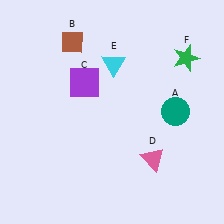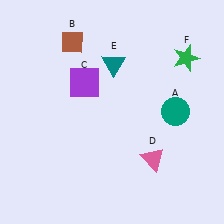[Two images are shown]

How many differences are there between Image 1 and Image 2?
There is 1 difference between the two images.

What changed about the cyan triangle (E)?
In Image 1, E is cyan. In Image 2, it changed to teal.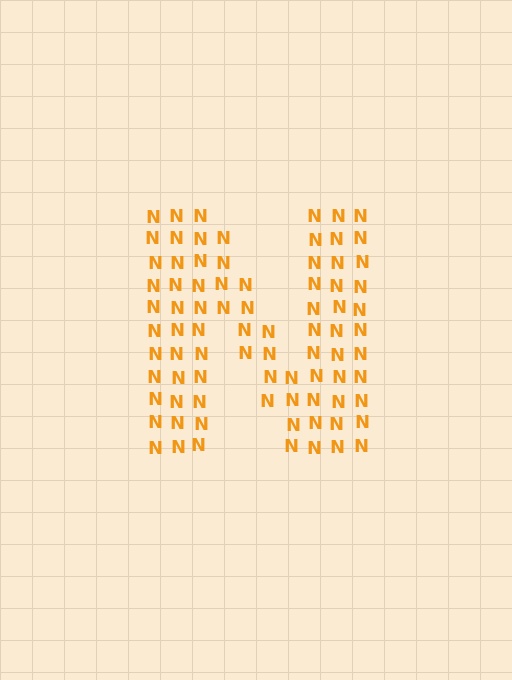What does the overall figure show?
The overall figure shows the letter N.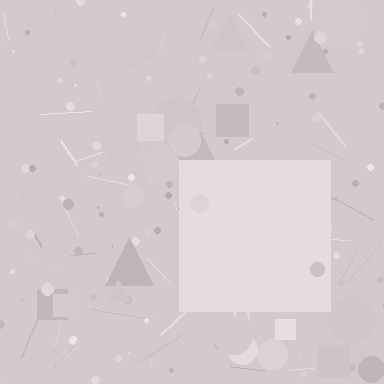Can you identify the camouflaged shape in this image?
The camouflaged shape is a square.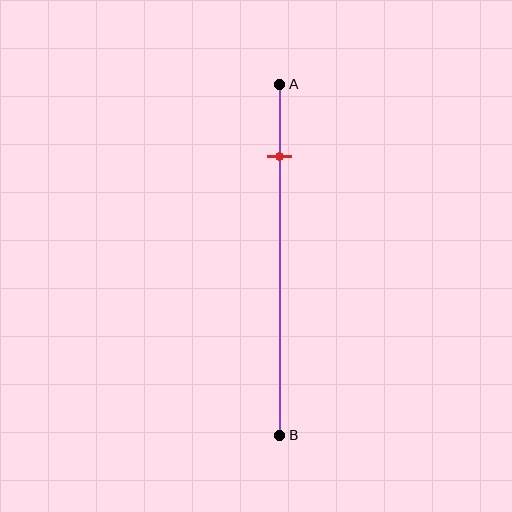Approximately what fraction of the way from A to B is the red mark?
The red mark is approximately 20% of the way from A to B.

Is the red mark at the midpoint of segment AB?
No, the mark is at about 20% from A, not at the 50% midpoint.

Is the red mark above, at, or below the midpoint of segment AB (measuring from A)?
The red mark is above the midpoint of segment AB.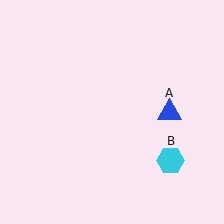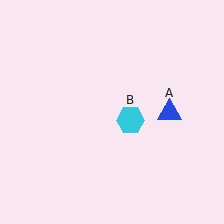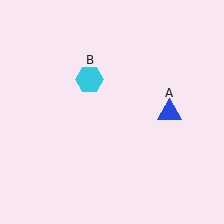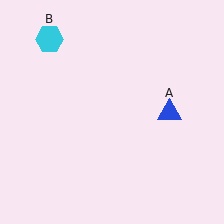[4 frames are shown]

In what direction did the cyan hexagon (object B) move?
The cyan hexagon (object B) moved up and to the left.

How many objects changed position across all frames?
1 object changed position: cyan hexagon (object B).